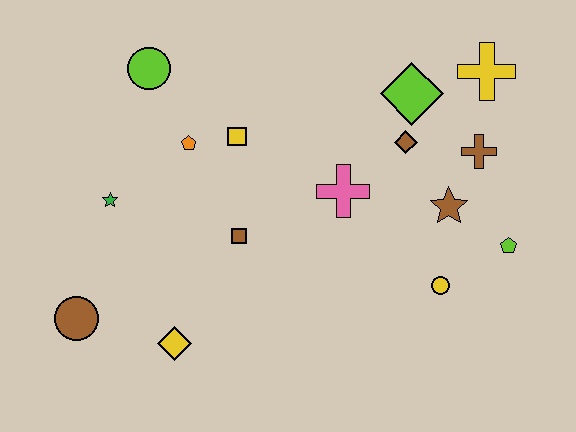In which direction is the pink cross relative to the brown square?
The pink cross is to the right of the brown square.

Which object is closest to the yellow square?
The orange pentagon is closest to the yellow square.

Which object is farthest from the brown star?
The brown circle is farthest from the brown star.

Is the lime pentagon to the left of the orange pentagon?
No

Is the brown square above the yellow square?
No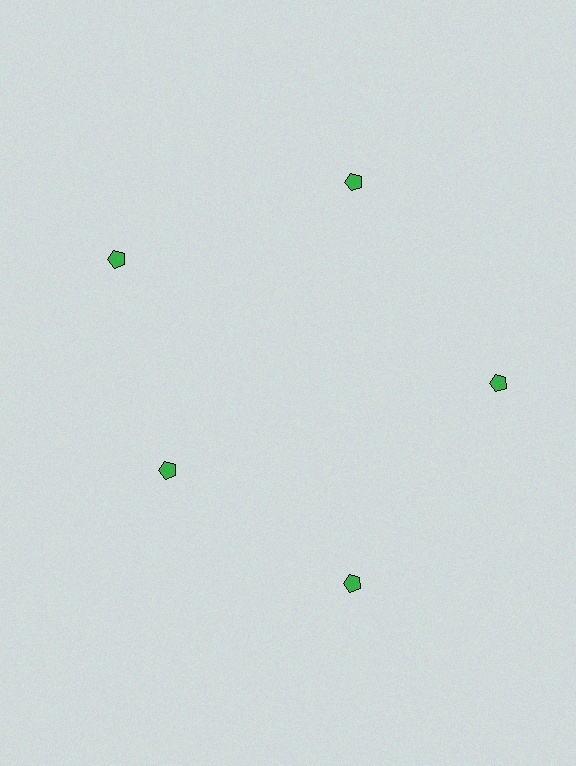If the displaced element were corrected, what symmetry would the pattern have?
It would have 5-fold rotational symmetry — the pattern would map onto itself every 72 degrees.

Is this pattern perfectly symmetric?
No. The 5 green pentagons are arranged in a ring, but one element near the 8 o'clock position is pulled inward toward the center, breaking the 5-fold rotational symmetry.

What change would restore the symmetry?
The symmetry would be restored by moving it outward, back onto the ring so that all 5 pentagons sit at equal angles and equal distance from the center.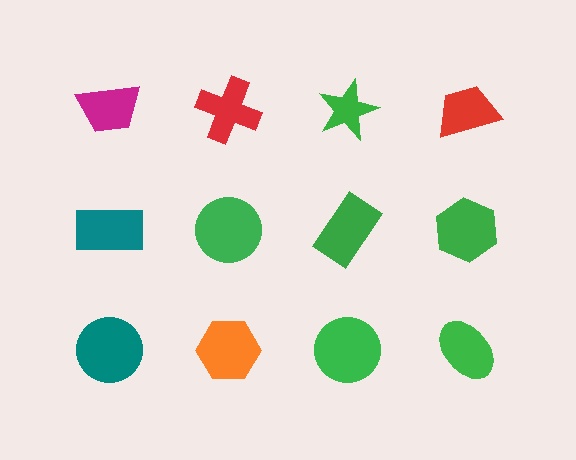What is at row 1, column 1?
A magenta trapezoid.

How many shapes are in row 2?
4 shapes.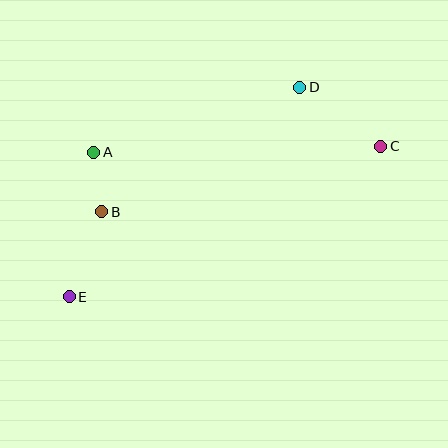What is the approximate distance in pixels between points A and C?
The distance between A and C is approximately 287 pixels.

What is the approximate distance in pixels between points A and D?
The distance between A and D is approximately 216 pixels.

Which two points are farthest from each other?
Points C and E are farthest from each other.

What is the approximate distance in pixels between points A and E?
The distance between A and E is approximately 146 pixels.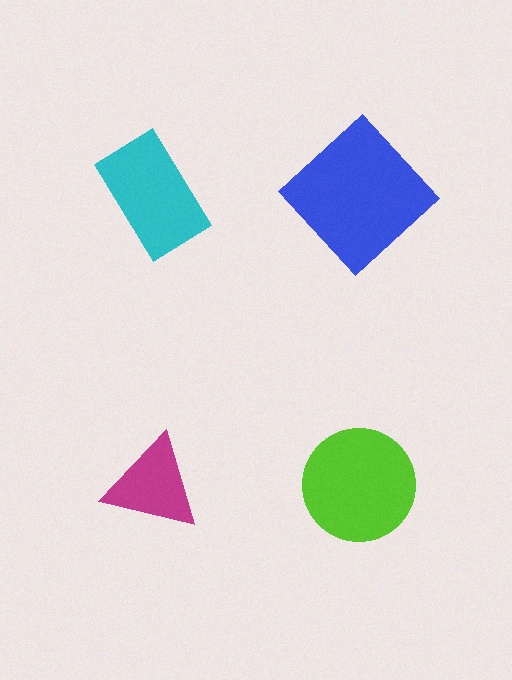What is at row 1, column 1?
A cyan rectangle.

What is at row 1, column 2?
A blue diamond.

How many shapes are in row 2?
2 shapes.